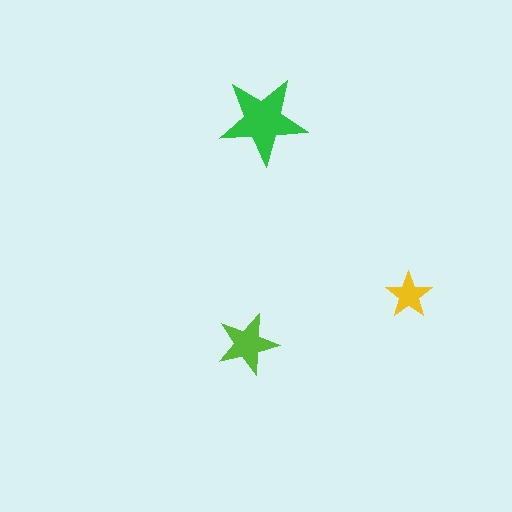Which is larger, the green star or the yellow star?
The green one.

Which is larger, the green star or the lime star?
The green one.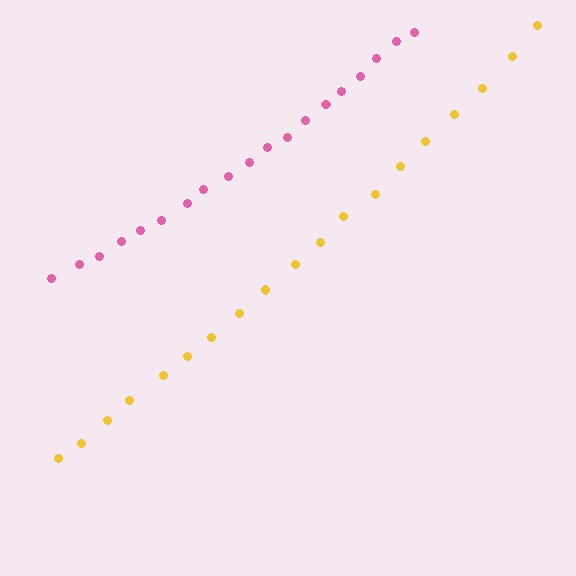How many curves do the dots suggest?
There are 2 distinct paths.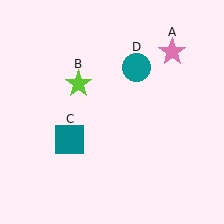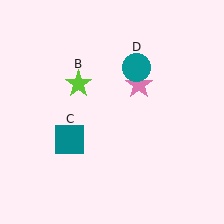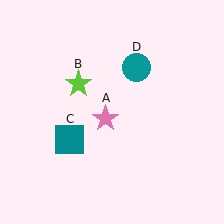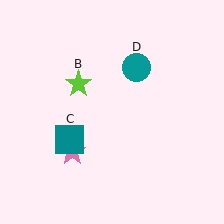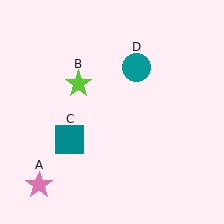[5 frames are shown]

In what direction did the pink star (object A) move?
The pink star (object A) moved down and to the left.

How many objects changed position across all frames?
1 object changed position: pink star (object A).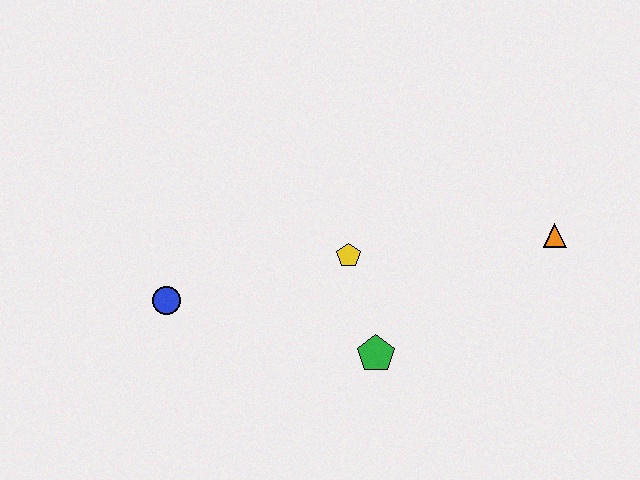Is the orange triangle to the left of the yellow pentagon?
No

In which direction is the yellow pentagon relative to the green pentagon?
The yellow pentagon is above the green pentagon.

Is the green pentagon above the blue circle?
No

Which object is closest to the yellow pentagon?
The green pentagon is closest to the yellow pentagon.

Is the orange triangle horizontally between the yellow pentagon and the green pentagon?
No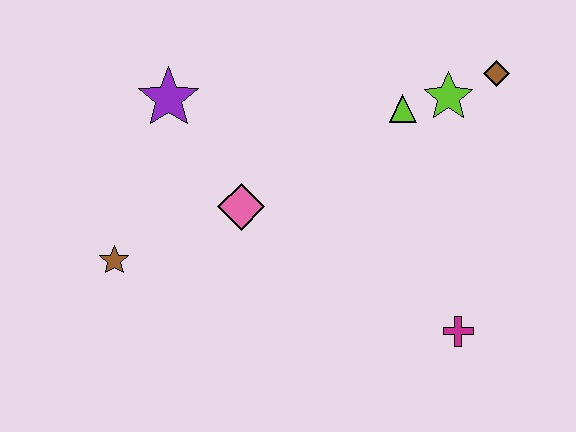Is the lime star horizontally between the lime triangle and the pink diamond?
No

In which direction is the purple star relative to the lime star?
The purple star is to the left of the lime star.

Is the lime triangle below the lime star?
Yes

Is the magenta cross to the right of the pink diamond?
Yes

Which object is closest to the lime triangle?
The lime star is closest to the lime triangle.